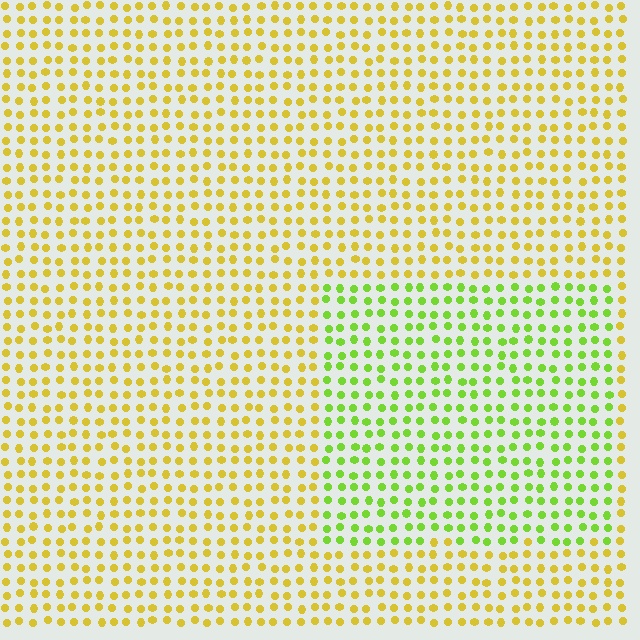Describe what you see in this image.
The image is filled with small yellow elements in a uniform arrangement. A rectangle-shaped region is visible where the elements are tinted to a slightly different hue, forming a subtle color boundary.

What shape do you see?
I see a rectangle.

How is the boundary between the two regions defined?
The boundary is defined purely by a slight shift in hue (about 44 degrees). Spacing, size, and orientation are identical on both sides.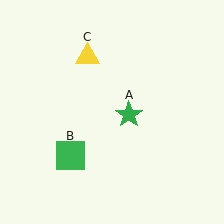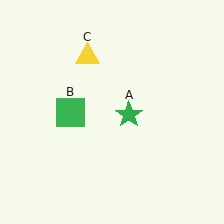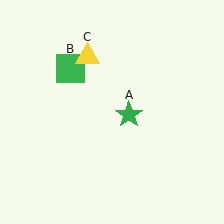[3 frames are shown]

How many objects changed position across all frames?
1 object changed position: green square (object B).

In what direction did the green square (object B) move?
The green square (object B) moved up.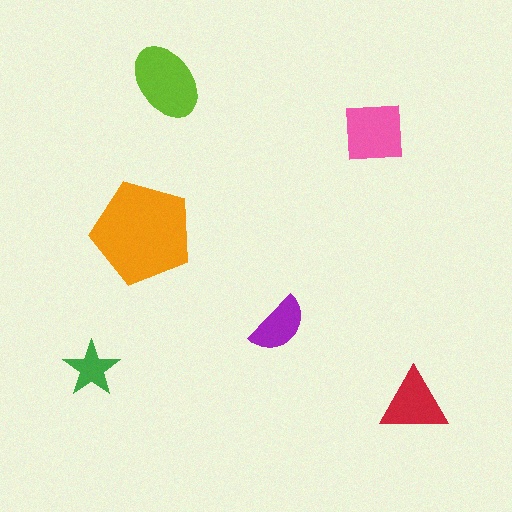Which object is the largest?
The orange pentagon.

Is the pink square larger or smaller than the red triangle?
Larger.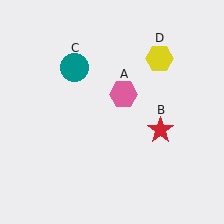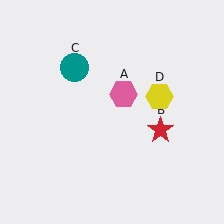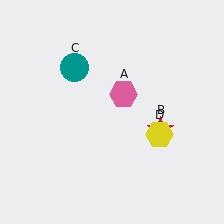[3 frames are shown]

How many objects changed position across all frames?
1 object changed position: yellow hexagon (object D).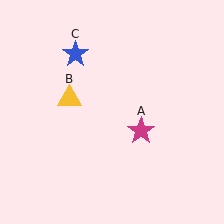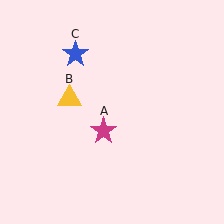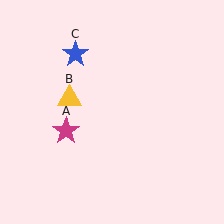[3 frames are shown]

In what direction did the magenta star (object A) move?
The magenta star (object A) moved left.